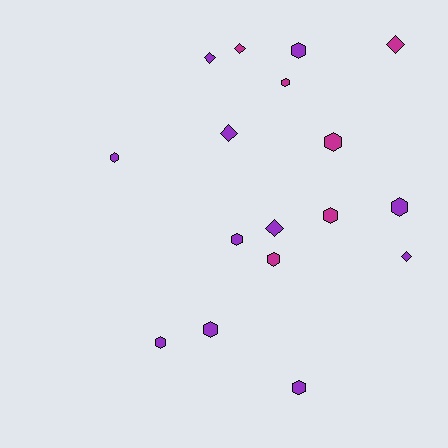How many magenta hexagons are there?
There are 4 magenta hexagons.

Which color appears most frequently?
Purple, with 11 objects.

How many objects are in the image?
There are 17 objects.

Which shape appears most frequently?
Hexagon, with 11 objects.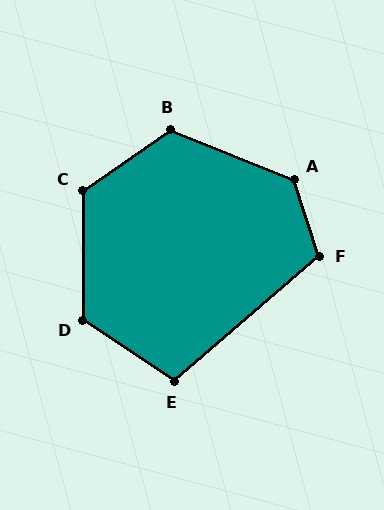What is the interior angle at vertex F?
Approximately 113 degrees (obtuse).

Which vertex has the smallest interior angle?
E, at approximately 106 degrees.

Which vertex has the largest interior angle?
A, at approximately 130 degrees.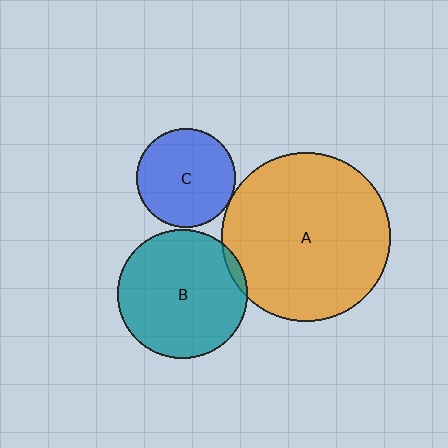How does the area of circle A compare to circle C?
Approximately 2.9 times.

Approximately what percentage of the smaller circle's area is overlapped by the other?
Approximately 5%.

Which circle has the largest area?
Circle A (orange).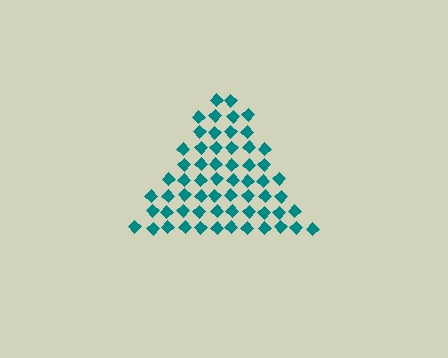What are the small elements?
The small elements are diamonds.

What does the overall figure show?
The overall figure shows a triangle.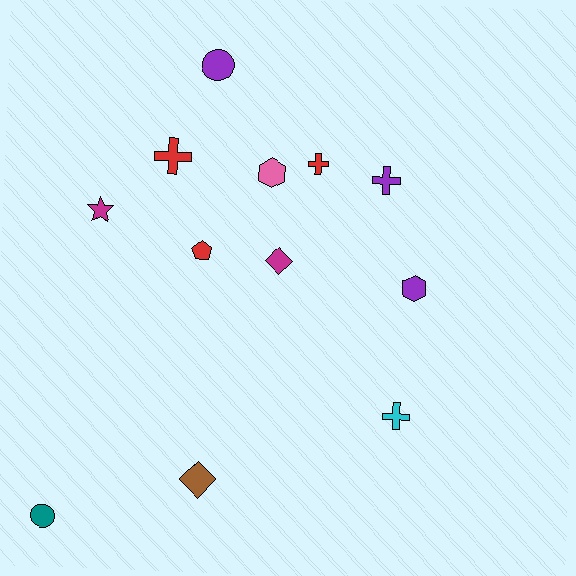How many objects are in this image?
There are 12 objects.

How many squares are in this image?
There are no squares.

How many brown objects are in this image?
There is 1 brown object.